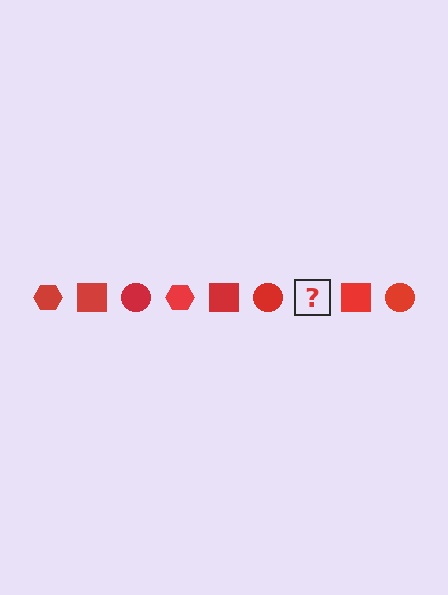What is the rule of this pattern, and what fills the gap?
The rule is that the pattern cycles through hexagon, square, circle shapes in red. The gap should be filled with a red hexagon.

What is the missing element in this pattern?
The missing element is a red hexagon.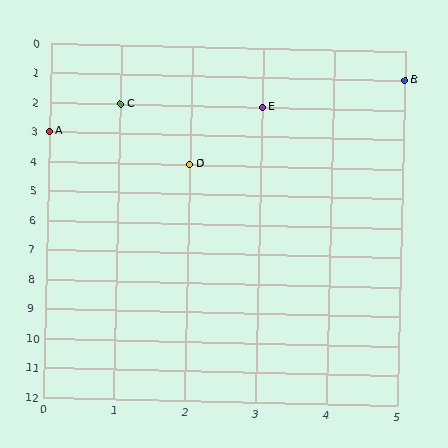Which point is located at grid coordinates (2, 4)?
Point D is at (2, 4).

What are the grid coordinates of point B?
Point B is at grid coordinates (5, 1).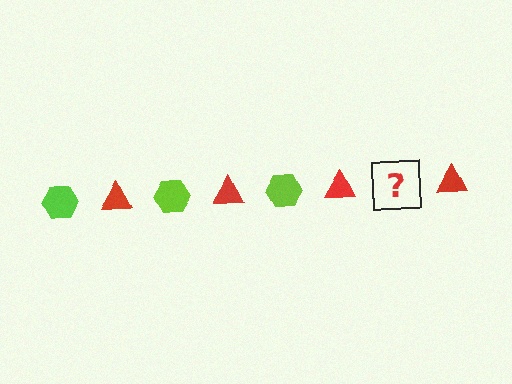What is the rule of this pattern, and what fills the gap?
The rule is that the pattern alternates between lime hexagon and red triangle. The gap should be filled with a lime hexagon.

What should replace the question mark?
The question mark should be replaced with a lime hexagon.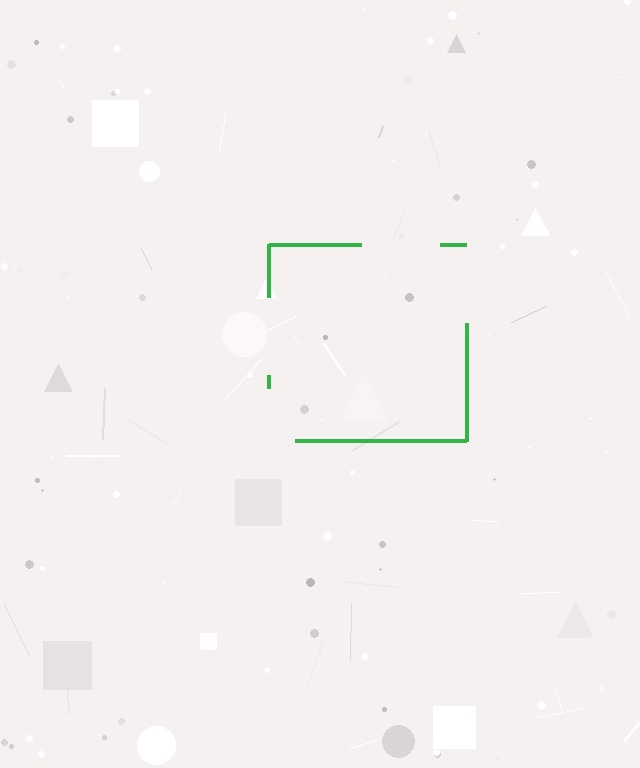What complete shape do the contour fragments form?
The contour fragments form a square.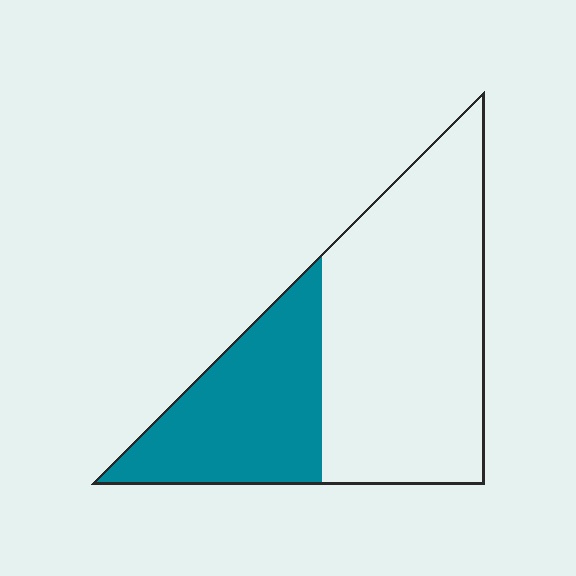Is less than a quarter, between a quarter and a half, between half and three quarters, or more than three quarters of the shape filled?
Between a quarter and a half.